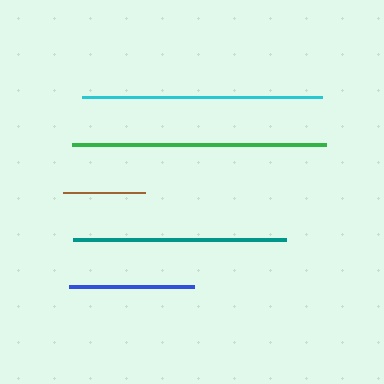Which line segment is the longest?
The green line is the longest at approximately 254 pixels.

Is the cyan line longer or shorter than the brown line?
The cyan line is longer than the brown line.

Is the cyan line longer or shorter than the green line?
The green line is longer than the cyan line.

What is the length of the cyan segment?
The cyan segment is approximately 241 pixels long.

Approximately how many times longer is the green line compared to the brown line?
The green line is approximately 3.1 times the length of the brown line.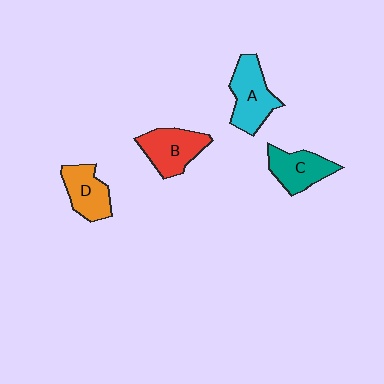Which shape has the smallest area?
Shape D (orange).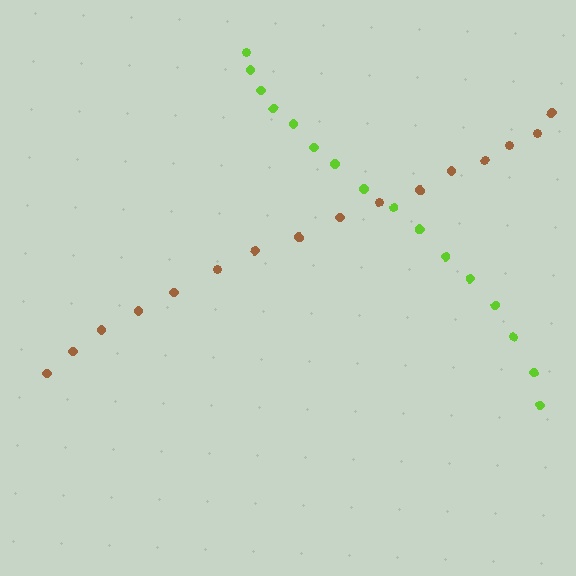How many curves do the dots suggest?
There are 2 distinct paths.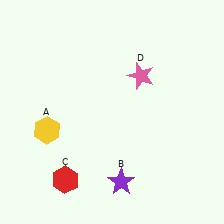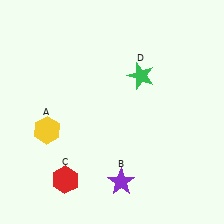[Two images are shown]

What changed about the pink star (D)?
In Image 1, D is pink. In Image 2, it changed to green.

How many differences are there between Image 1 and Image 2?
There is 1 difference between the two images.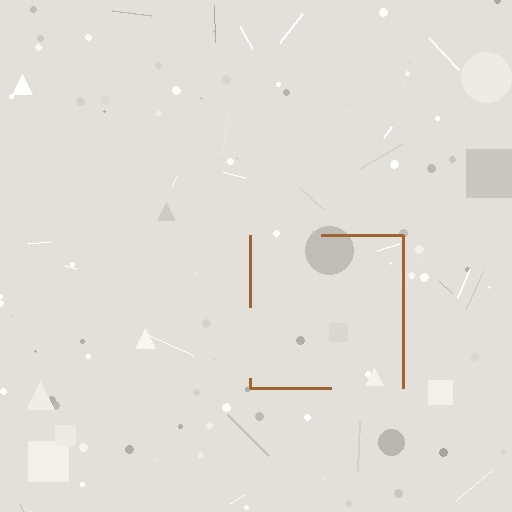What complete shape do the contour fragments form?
The contour fragments form a square.